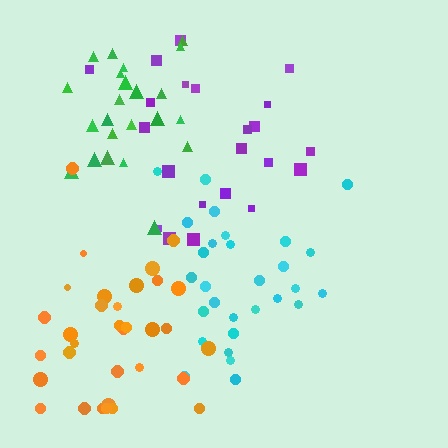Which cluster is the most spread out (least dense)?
Purple.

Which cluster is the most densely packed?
Cyan.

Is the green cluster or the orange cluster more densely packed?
Orange.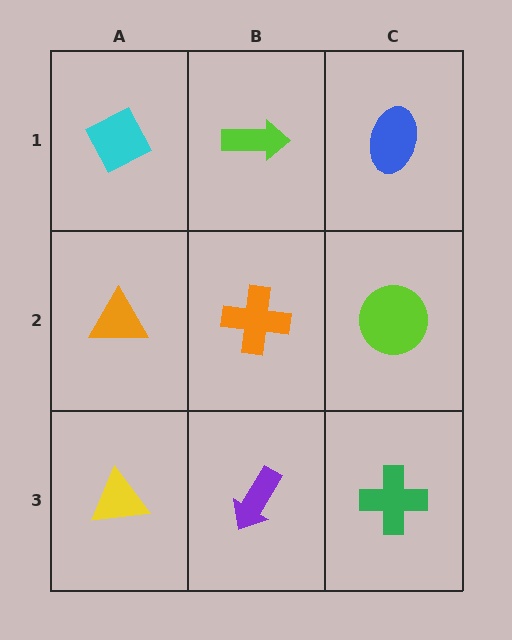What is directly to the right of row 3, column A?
A purple arrow.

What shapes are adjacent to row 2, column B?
A lime arrow (row 1, column B), a purple arrow (row 3, column B), an orange triangle (row 2, column A), a lime circle (row 2, column C).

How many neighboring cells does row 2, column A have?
3.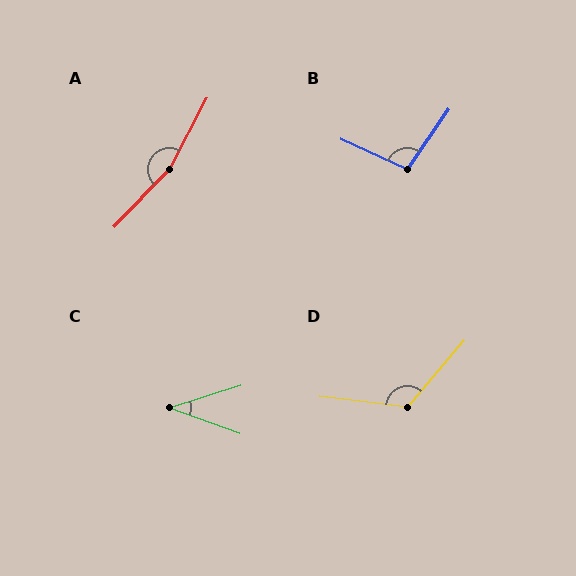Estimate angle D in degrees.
Approximately 124 degrees.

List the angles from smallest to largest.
C (37°), B (100°), D (124°), A (164°).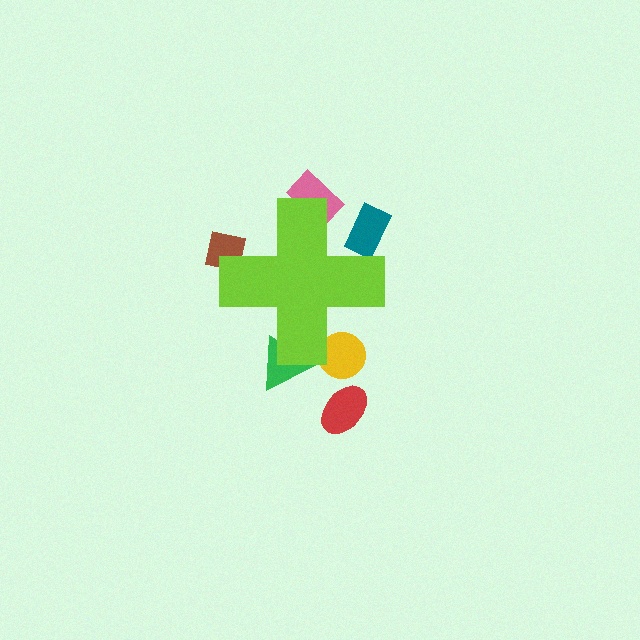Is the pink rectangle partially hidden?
Yes, the pink rectangle is partially hidden behind the lime cross.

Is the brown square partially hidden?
Yes, the brown square is partially hidden behind the lime cross.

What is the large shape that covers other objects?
A lime cross.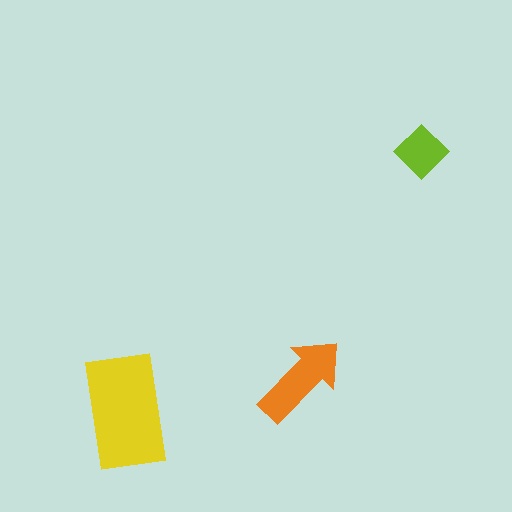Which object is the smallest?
The lime diamond.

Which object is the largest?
The yellow rectangle.